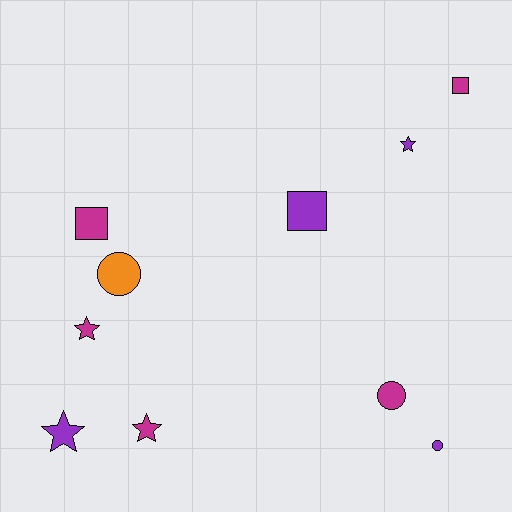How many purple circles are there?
There is 1 purple circle.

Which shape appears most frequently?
Star, with 4 objects.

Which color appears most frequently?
Magenta, with 5 objects.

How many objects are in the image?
There are 10 objects.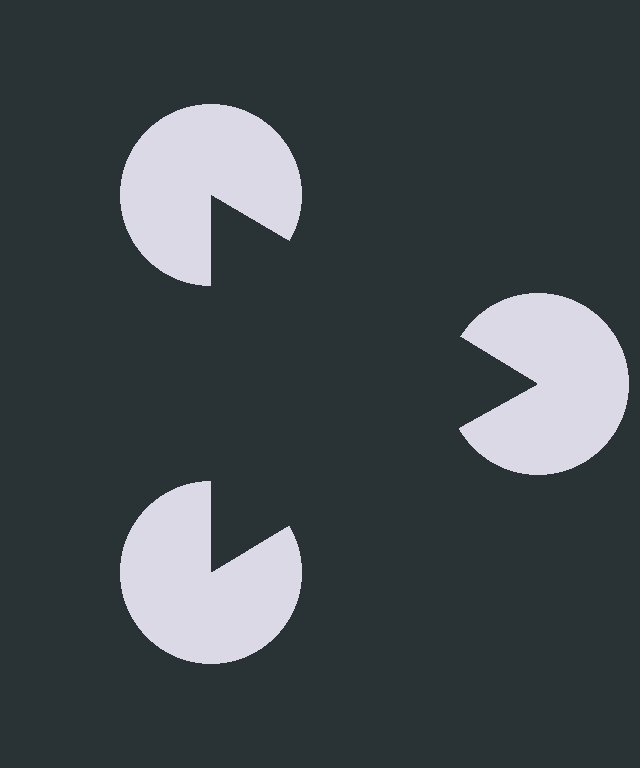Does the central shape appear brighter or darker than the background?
It typically appears slightly darker than the background, even though no actual brightness change is drawn.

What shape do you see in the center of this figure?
An illusory triangle — its edges are inferred from the aligned wedge cuts in the pac-man discs, not physically drawn.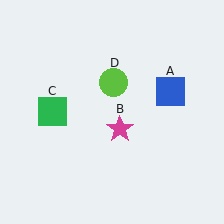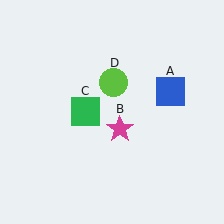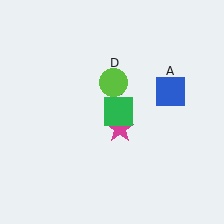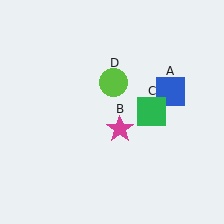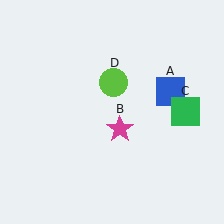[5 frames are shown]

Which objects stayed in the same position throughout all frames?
Blue square (object A) and magenta star (object B) and lime circle (object D) remained stationary.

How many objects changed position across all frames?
1 object changed position: green square (object C).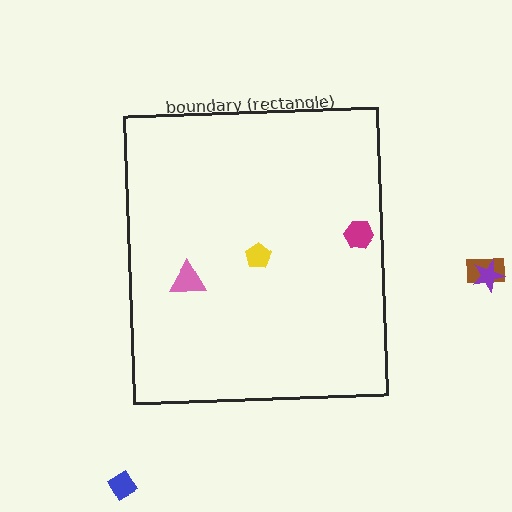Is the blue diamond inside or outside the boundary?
Outside.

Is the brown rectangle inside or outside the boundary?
Outside.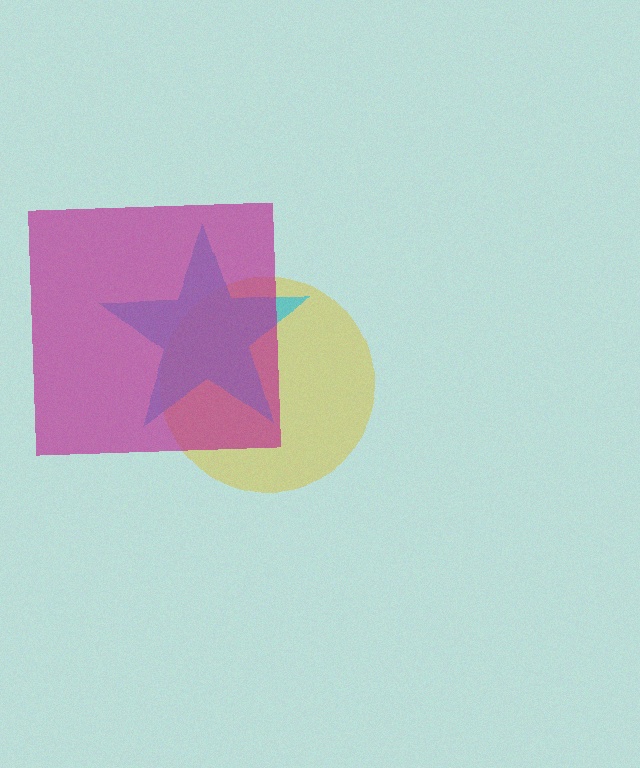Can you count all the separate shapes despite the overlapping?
Yes, there are 3 separate shapes.